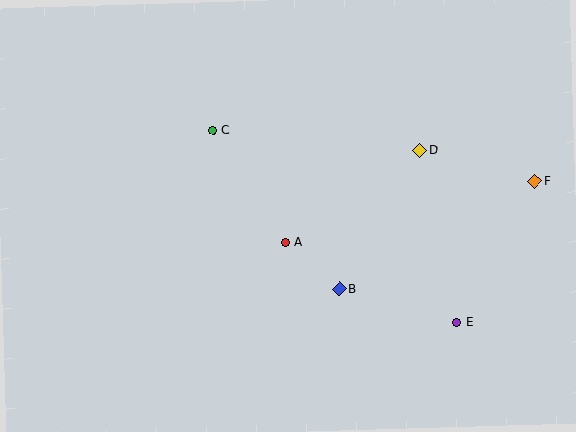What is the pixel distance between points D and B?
The distance between D and B is 161 pixels.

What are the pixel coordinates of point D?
Point D is at (420, 150).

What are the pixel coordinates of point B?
Point B is at (339, 289).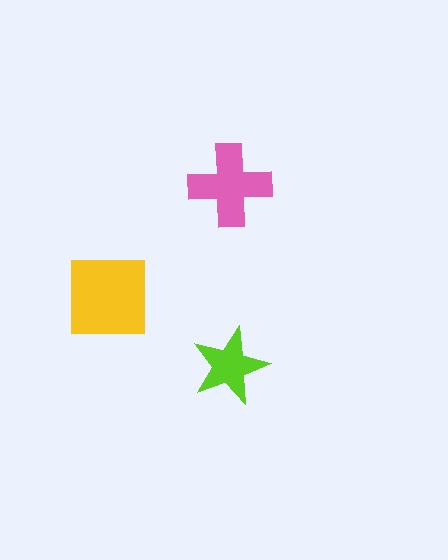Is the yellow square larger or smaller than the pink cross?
Larger.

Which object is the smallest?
The lime star.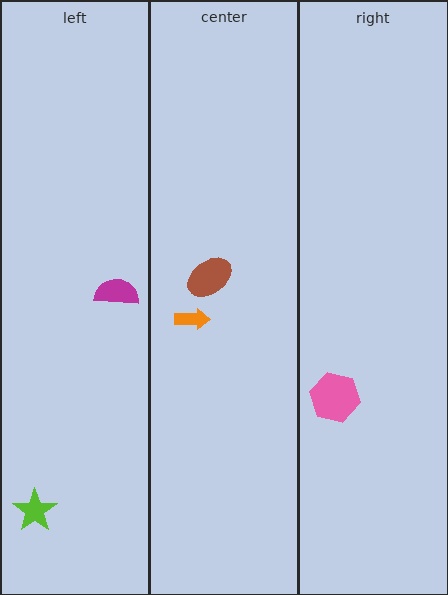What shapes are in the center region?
The orange arrow, the brown ellipse.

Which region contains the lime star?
The left region.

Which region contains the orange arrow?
The center region.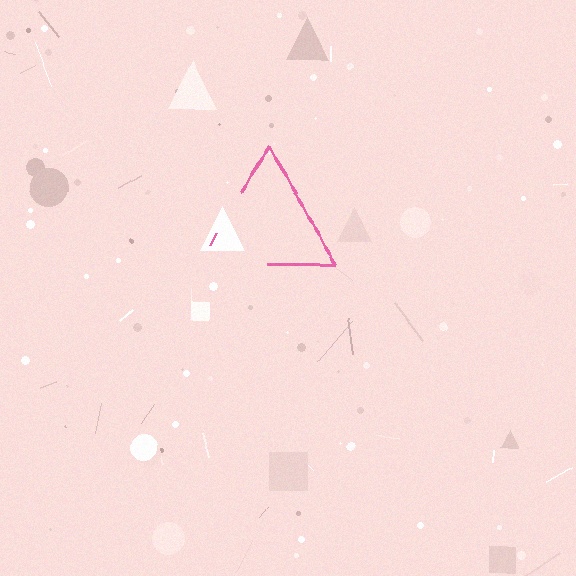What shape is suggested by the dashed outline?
The dashed outline suggests a triangle.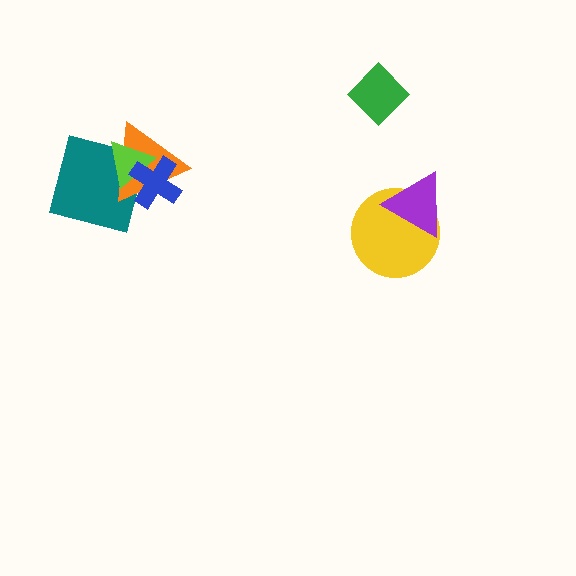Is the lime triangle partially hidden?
Yes, it is partially covered by another shape.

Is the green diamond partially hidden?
No, no other shape covers it.